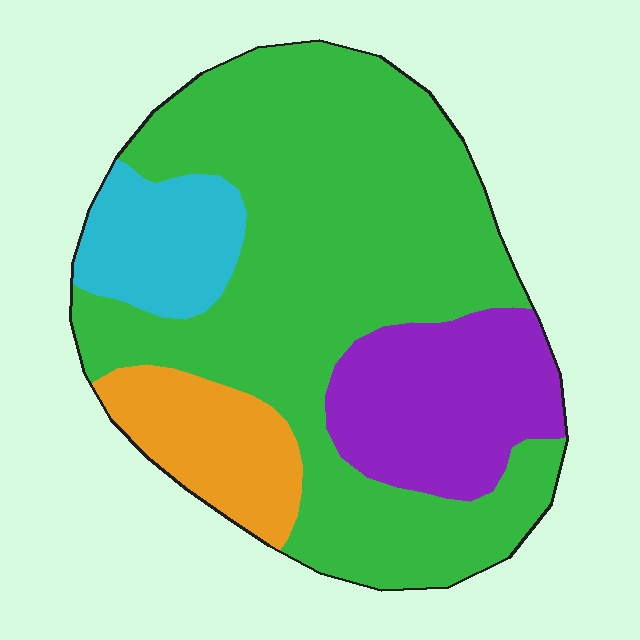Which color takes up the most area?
Green, at roughly 60%.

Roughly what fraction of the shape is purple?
Purple covers around 20% of the shape.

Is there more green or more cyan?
Green.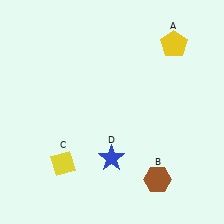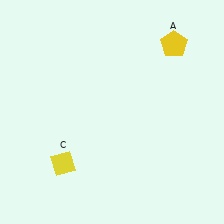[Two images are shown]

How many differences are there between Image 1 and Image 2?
There are 2 differences between the two images.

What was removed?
The blue star (D), the brown hexagon (B) were removed in Image 2.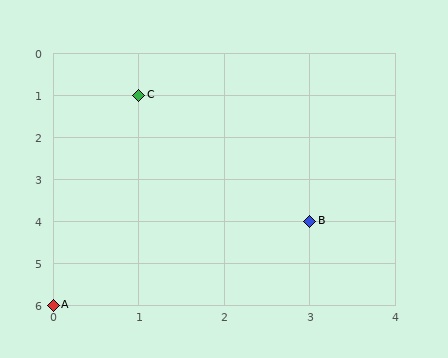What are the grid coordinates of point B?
Point B is at grid coordinates (3, 4).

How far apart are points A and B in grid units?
Points A and B are 3 columns and 2 rows apart (about 3.6 grid units diagonally).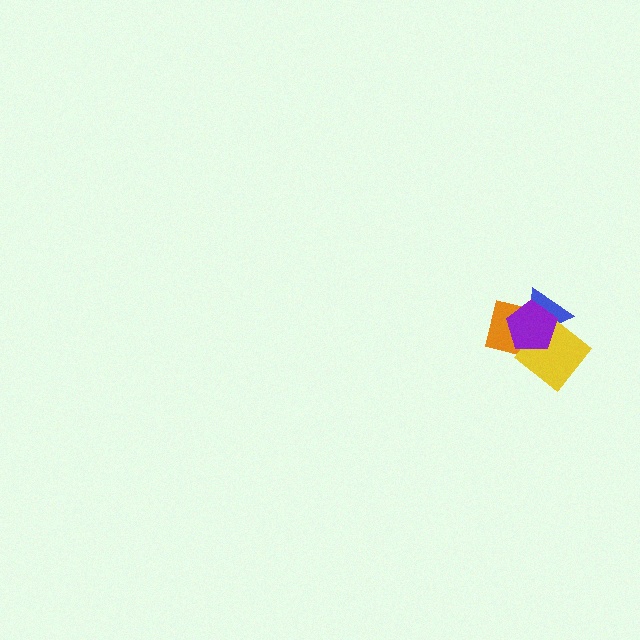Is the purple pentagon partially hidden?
No, no other shape covers it.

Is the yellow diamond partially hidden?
Yes, it is partially covered by another shape.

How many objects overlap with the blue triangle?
3 objects overlap with the blue triangle.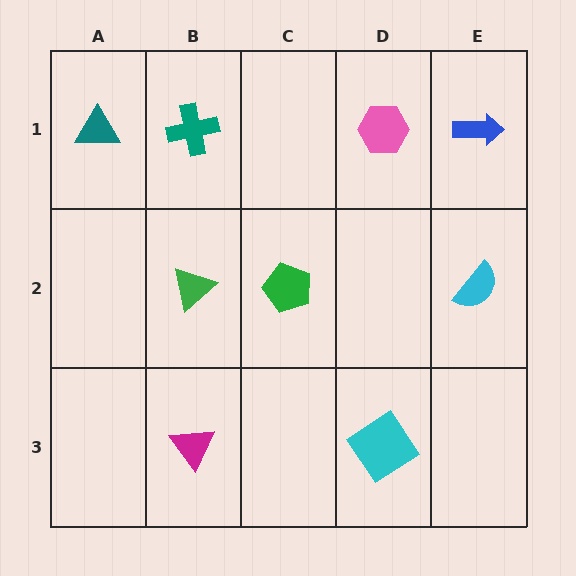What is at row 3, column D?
A cyan diamond.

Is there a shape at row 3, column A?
No, that cell is empty.